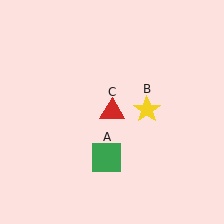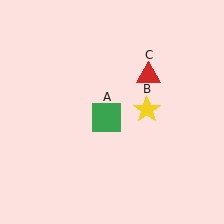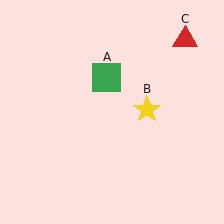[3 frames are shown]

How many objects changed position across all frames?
2 objects changed position: green square (object A), red triangle (object C).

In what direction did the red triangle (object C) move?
The red triangle (object C) moved up and to the right.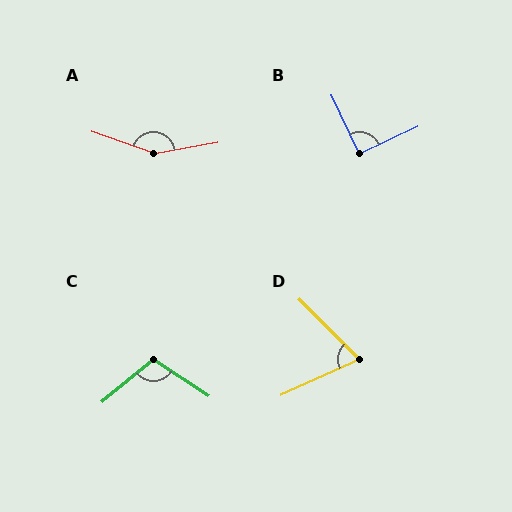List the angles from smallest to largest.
D (70°), B (89°), C (107°), A (151°).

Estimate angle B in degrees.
Approximately 89 degrees.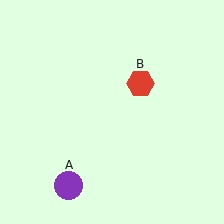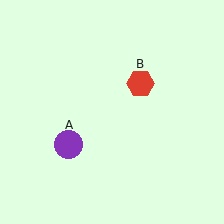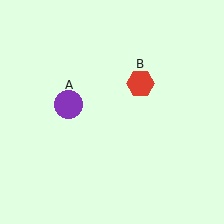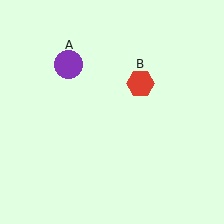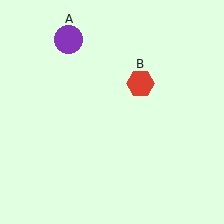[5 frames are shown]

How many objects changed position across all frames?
1 object changed position: purple circle (object A).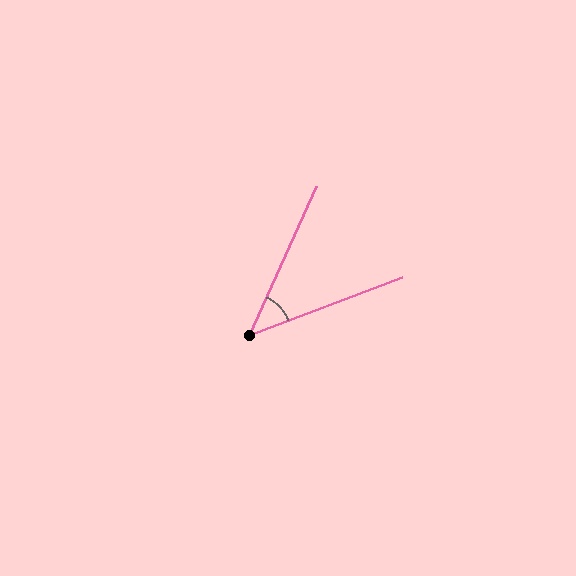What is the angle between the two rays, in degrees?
Approximately 45 degrees.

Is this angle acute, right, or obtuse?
It is acute.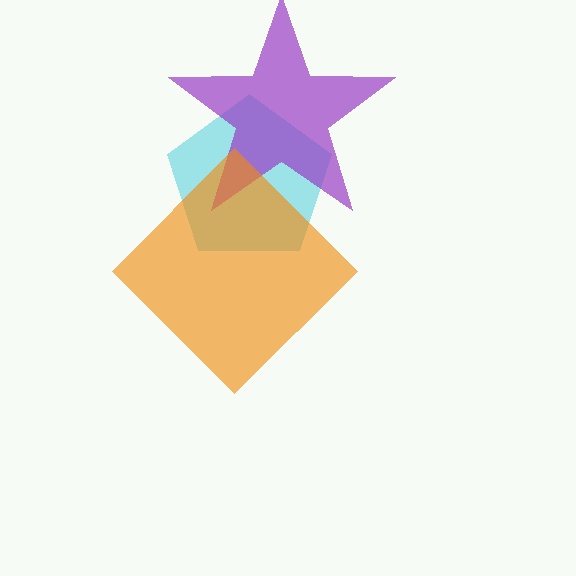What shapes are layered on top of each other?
The layered shapes are: a cyan pentagon, a purple star, an orange diamond.